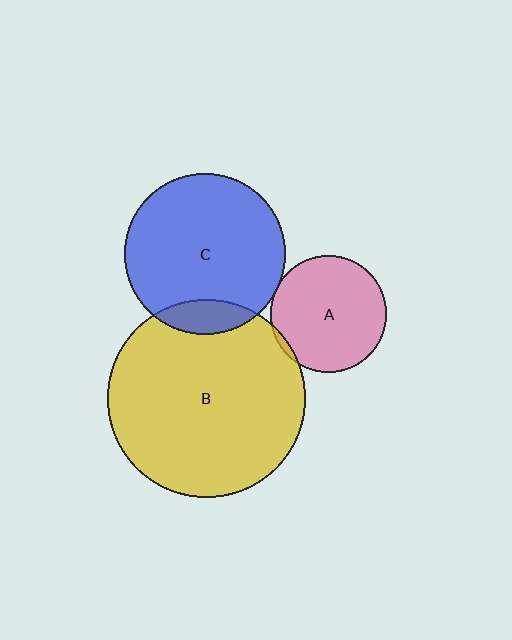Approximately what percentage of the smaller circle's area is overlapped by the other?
Approximately 10%.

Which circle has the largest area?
Circle B (yellow).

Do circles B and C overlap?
Yes.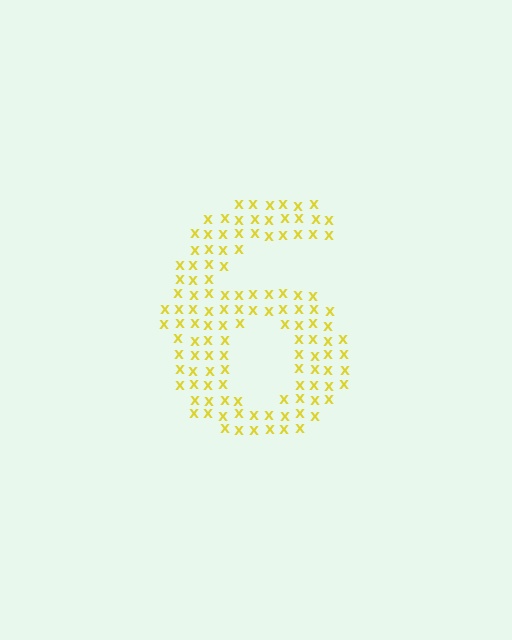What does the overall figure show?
The overall figure shows the digit 6.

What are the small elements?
The small elements are letter X's.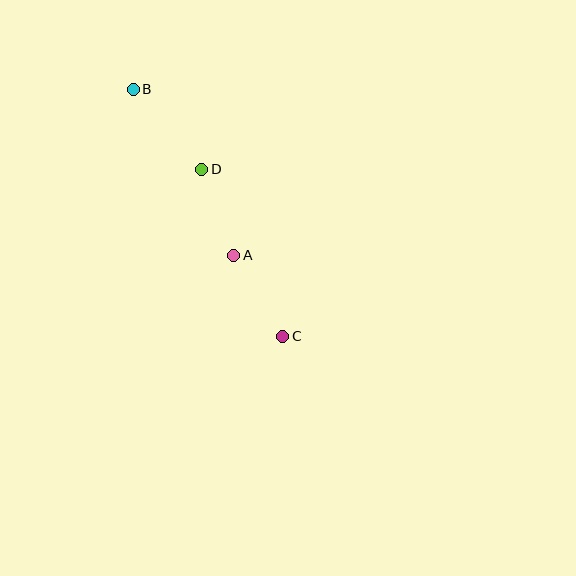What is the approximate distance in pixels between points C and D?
The distance between C and D is approximately 186 pixels.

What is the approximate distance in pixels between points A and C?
The distance between A and C is approximately 95 pixels.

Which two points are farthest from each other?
Points B and C are farthest from each other.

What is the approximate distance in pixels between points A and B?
The distance between A and B is approximately 194 pixels.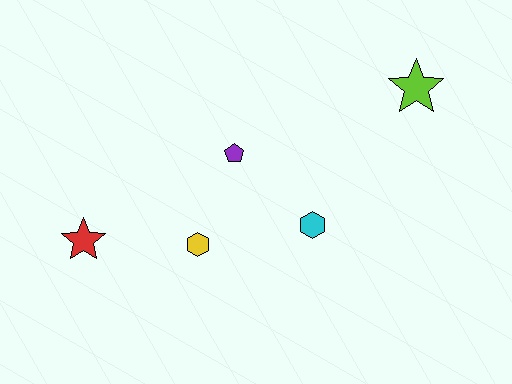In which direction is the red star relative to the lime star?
The red star is to the left of the lime star.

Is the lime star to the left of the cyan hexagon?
No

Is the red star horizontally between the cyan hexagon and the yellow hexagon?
No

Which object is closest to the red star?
The yellow hexagon is closest to the red star.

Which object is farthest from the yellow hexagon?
The lime star is farthest from the yellow hexagon.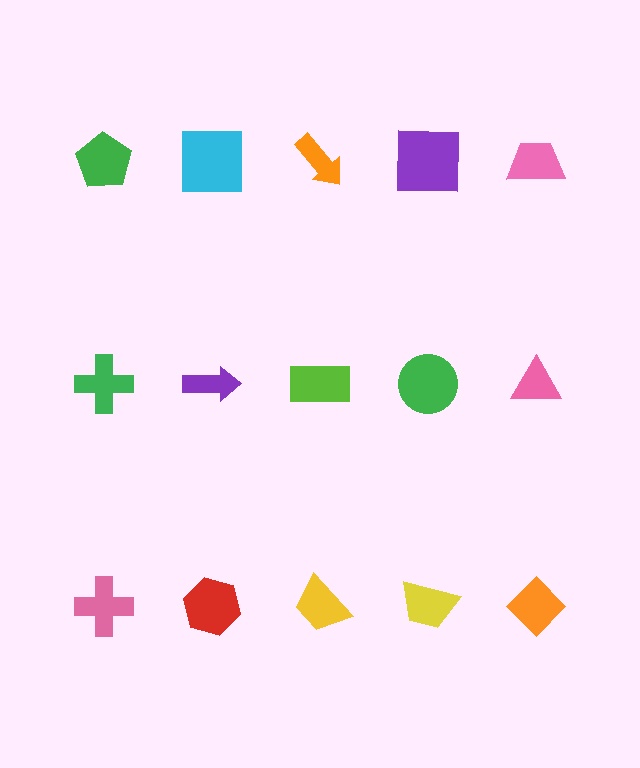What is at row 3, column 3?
A yellow trapezoid.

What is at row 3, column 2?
A red hexagon.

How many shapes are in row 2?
5 shapes.